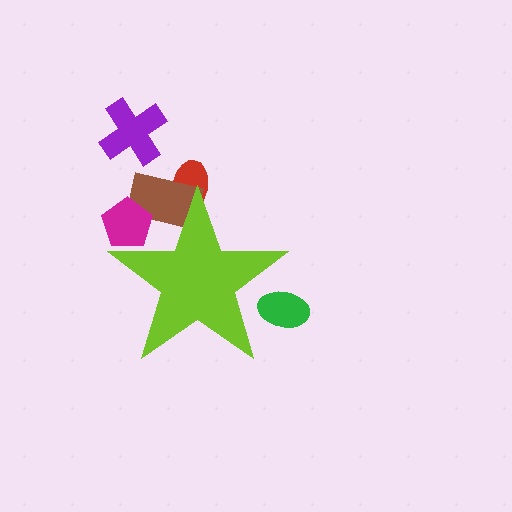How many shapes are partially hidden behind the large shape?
4 shapes are partially hidden.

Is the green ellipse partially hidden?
Yes, the green ellipse is partially hidden behind the lime star.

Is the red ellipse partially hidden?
Yes, the red ellipse is partially hidden behind the lime star.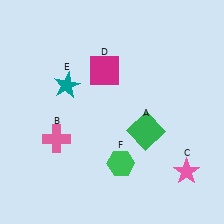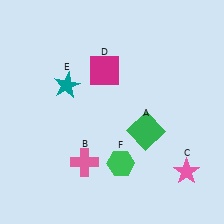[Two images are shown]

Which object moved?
The pink cross (B) moved right.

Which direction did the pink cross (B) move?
The pink cross (B) moved right.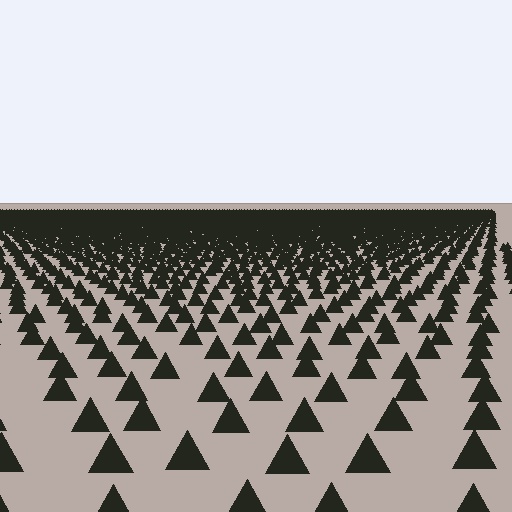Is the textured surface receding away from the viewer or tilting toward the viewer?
The surface is receding away from the viewer. Texture elements get smaller and denser toward the top.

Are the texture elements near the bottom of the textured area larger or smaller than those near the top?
Larger. Near the bottom, elements are closer to the viewer and appear at a bigger on-screen size.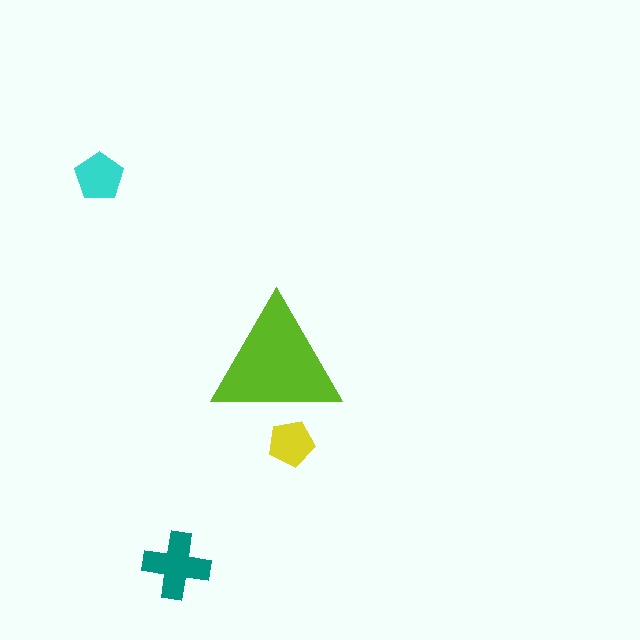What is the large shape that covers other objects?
A lime triangle.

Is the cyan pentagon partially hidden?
No, the cyan pentagon is fully visible.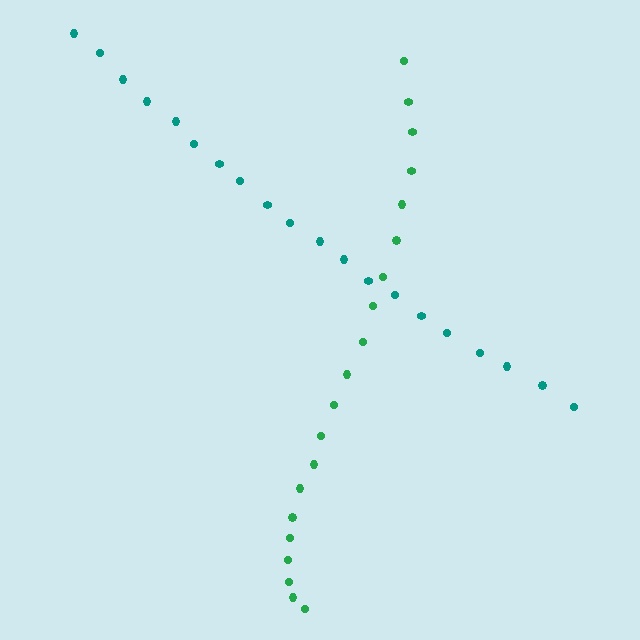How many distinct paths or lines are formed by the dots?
There are 2 distinct paths.